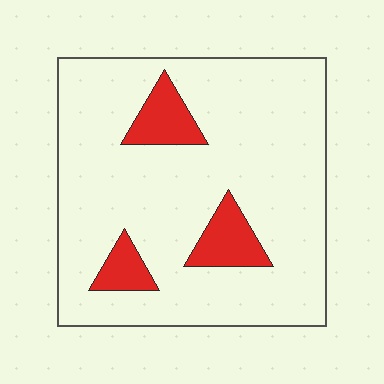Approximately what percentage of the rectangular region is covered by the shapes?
Approximately 15%.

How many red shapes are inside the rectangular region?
3.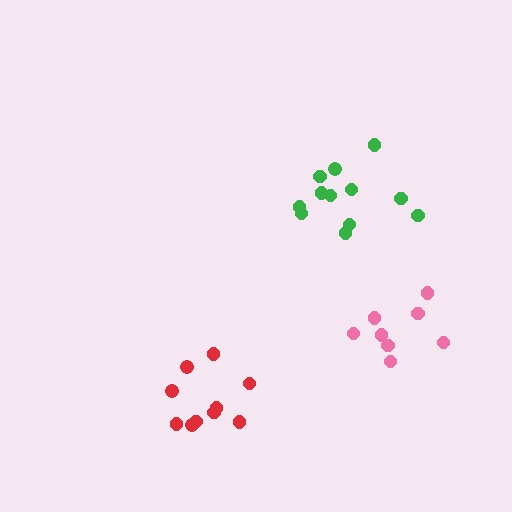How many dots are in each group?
Group 1: 10 dots, Group 2: 12 dots, Group 3: 8 dots (30 total).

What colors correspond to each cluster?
The clusters are colored: red, green, pink.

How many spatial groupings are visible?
There are 3 spatial groupings.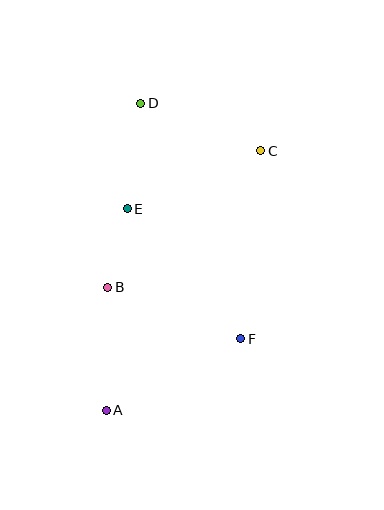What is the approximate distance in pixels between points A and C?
The distance between A and C is approximately 302 pixels.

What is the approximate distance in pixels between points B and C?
The distance between B and C is approximately 205 pixels.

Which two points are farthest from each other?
Points A and D are farthest from each other.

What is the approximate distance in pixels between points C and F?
The distance between C and F is approximately 189 pixels.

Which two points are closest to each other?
Points B and E are closest to each other.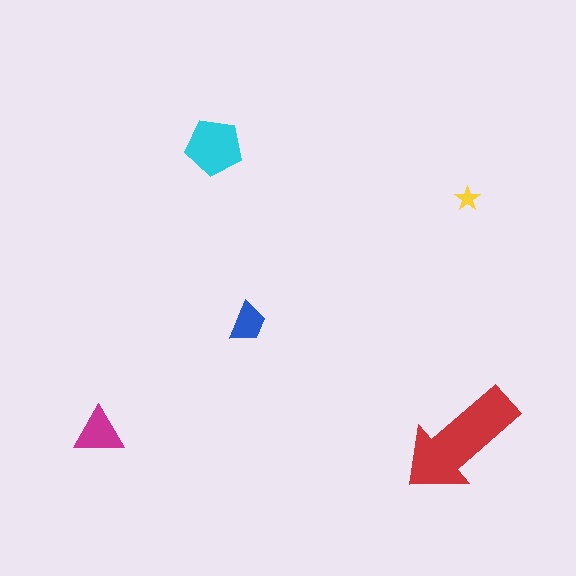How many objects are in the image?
There are 5 objects in the image.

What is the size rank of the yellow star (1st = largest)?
5th.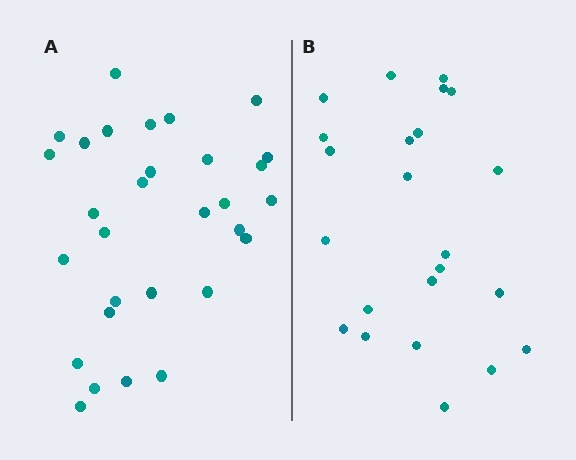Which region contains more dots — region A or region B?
Region A (the left region) has more dots.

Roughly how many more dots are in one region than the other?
Region A has roughly 8 or so more dots than region B.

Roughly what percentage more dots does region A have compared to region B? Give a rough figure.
About 30% more.